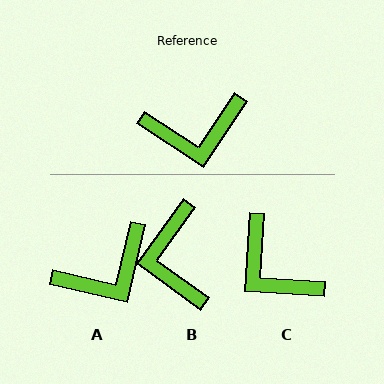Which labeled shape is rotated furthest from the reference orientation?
B, about 92 degrees away.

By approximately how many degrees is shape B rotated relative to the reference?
Approximately 92 degrees clockwise.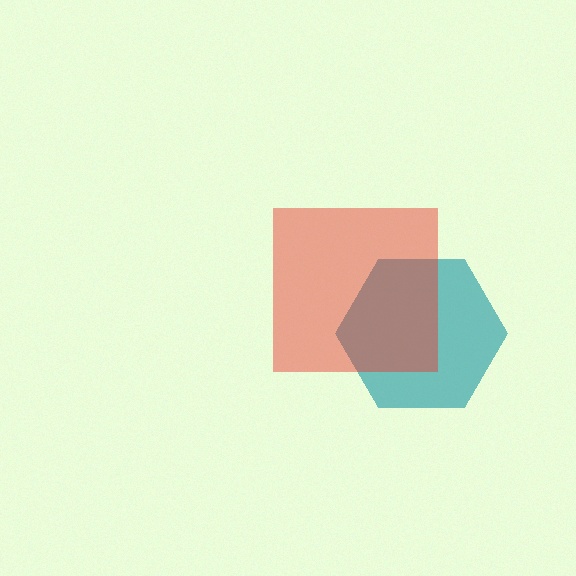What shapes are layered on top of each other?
The layered shapes are: a teal hexagon, a red square.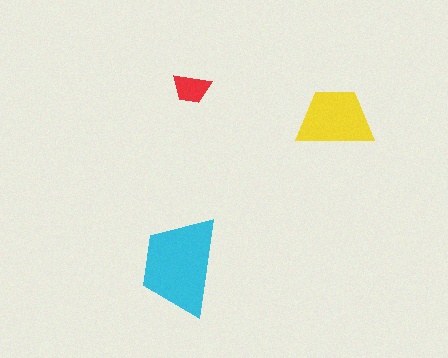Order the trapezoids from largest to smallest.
the cyan one, the yellow one, the red one.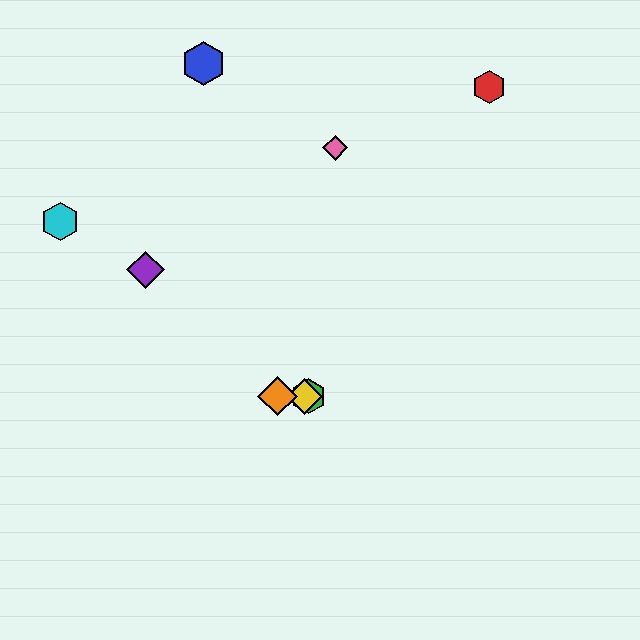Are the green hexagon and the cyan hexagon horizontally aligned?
No, the green hexagon is at y≈396 and the cyan hexagon is at y≈221.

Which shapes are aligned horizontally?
The green hexagon, the yellow diamond, the orange diamond are aligned horizontally.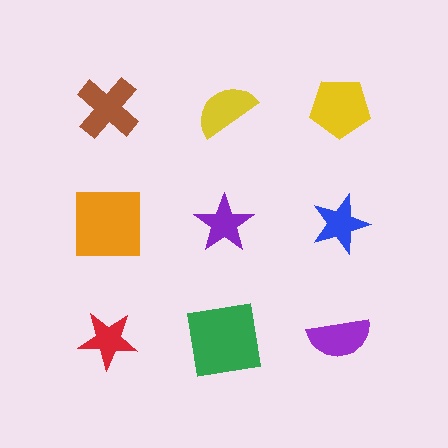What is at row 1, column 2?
A yellow semicircle.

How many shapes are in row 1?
3 shapes.